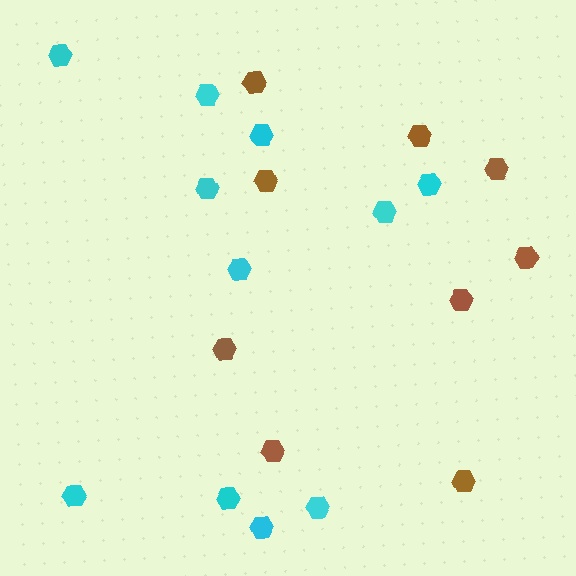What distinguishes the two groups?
There are 2 groups: one group of cyan hexagons (11) and one group of brown hexagons (9).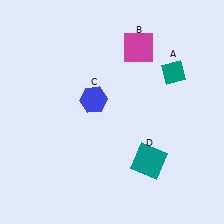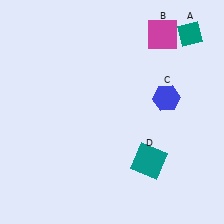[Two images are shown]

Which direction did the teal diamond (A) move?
The teal diamond (A) moved up.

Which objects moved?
The objects that moved are: the teal diamond (A), the magenta square (B), the blue hexagon (C).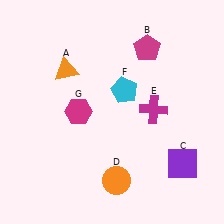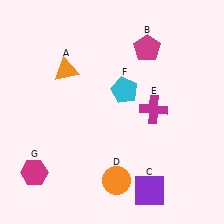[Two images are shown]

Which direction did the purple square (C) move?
The purple square (C) moved left.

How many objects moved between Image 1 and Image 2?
2 objects moved between the two images.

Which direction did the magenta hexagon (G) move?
The magenta hexagon (G) moved down.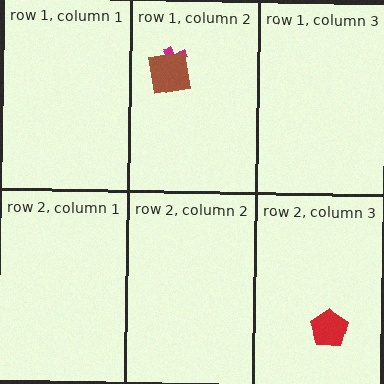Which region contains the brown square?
The row 1, column 2 region.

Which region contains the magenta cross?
The row 1, column 2 region.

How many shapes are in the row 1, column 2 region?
2.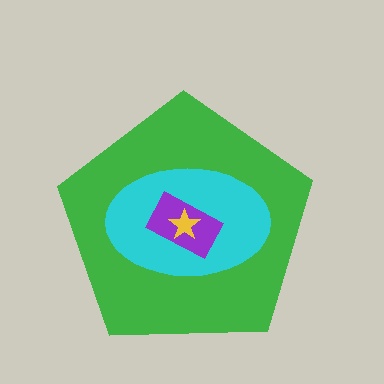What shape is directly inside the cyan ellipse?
The purple rectangle.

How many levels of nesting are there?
4.